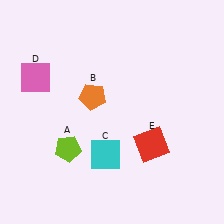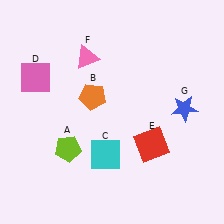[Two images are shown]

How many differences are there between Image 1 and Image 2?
There are 2 differences between the two images.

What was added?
A pink triangle (F), a blue star (G) were added in Image 2.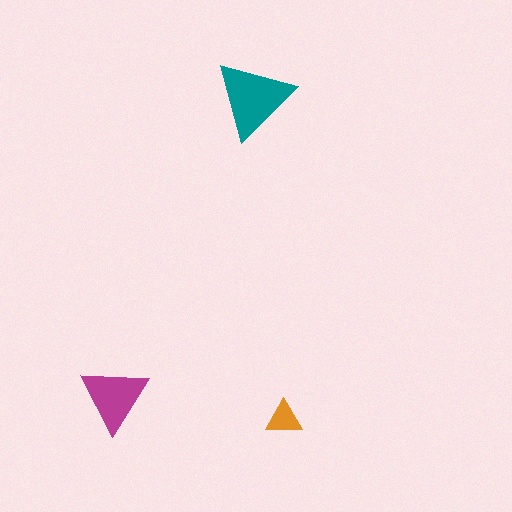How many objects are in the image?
There are 3 objects in the image.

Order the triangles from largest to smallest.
the teal one, the magenta one, the orange one.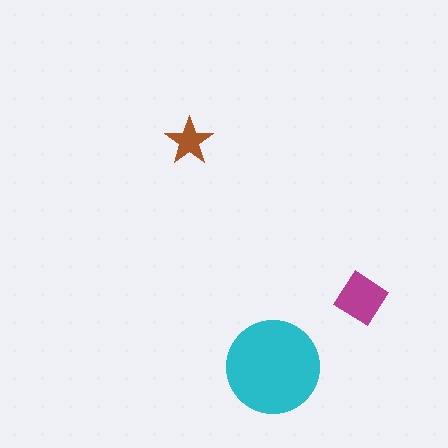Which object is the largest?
The cyan circle.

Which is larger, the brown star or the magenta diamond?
The magenta diamond.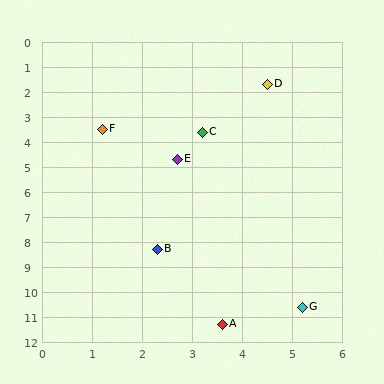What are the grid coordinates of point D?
Point D is at approximately (4.5, 1.7).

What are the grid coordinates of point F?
Point F is at approximately (1.2, 3.5).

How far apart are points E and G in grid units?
Points E and G are about 6.4 grid units apart.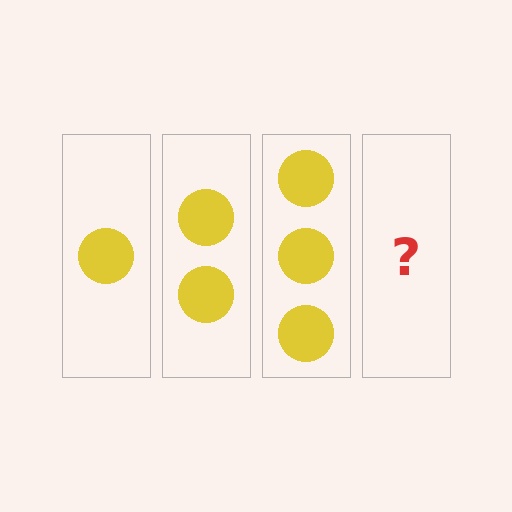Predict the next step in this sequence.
The next step is 4 circles.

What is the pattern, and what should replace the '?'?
The pattern is that each step adds one more circle. The '?' should be 4 circles.